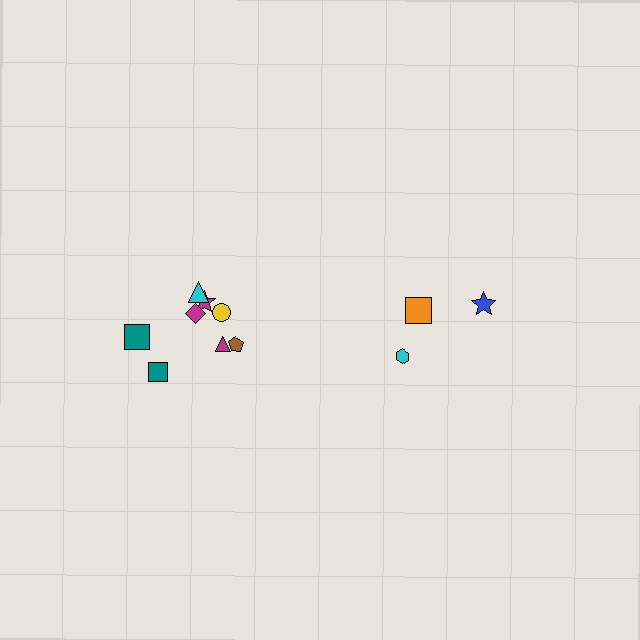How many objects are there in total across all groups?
There are 11 objects.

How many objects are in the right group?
There are 3 objects.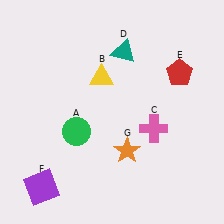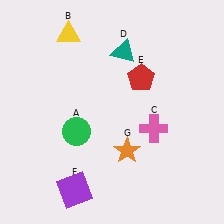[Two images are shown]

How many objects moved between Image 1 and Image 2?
3 objects moved between the two images.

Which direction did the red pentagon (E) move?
The red pentagon (E) moved left.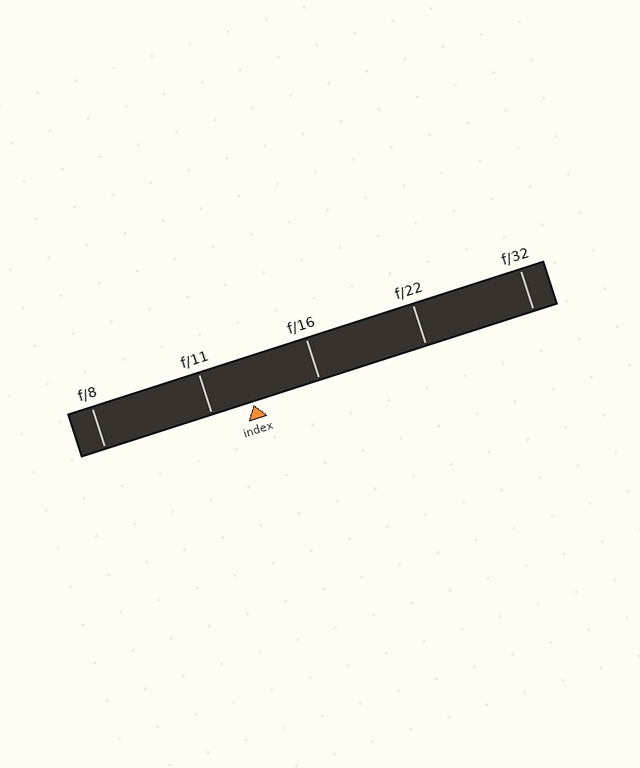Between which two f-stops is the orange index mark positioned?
The index mark is between f/11 and f/16.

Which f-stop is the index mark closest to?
The index mark is closest to f/11.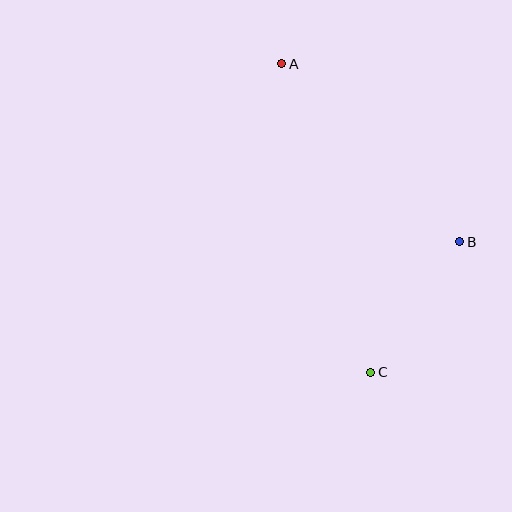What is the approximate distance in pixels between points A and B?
The distance between A and B is approximately 252 pixels.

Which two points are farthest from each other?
Points A and C are farthest from each other.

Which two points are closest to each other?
Points B and C are closest to each other.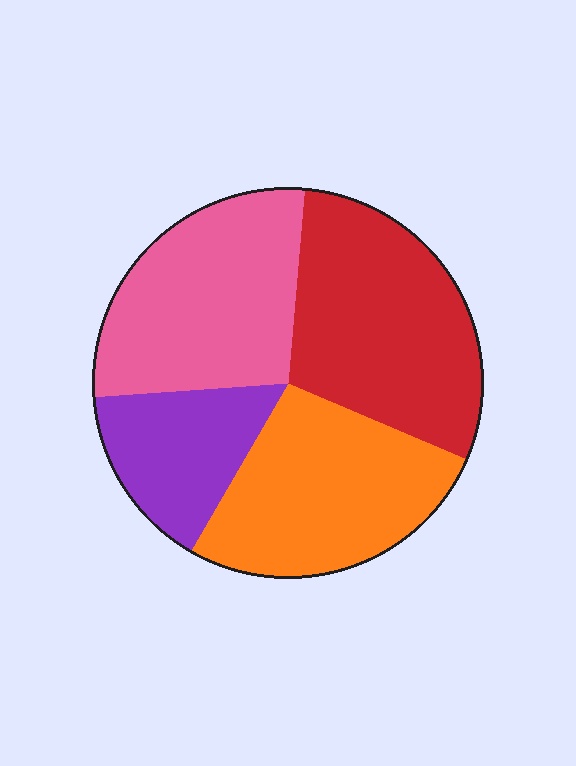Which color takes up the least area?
Purple, at roughly 15%.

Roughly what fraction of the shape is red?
Red covers 30% of the shape.